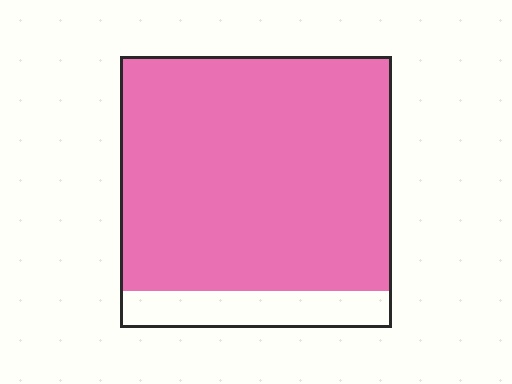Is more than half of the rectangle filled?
Yes.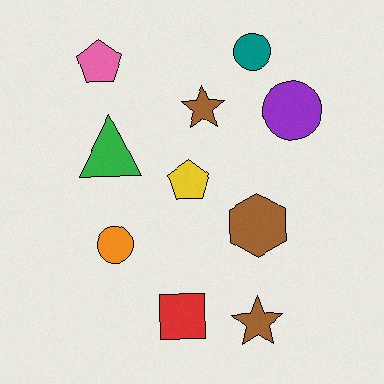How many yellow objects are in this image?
There is 1 yellow object.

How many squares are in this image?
There is 1 square.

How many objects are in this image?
There are 10 objects.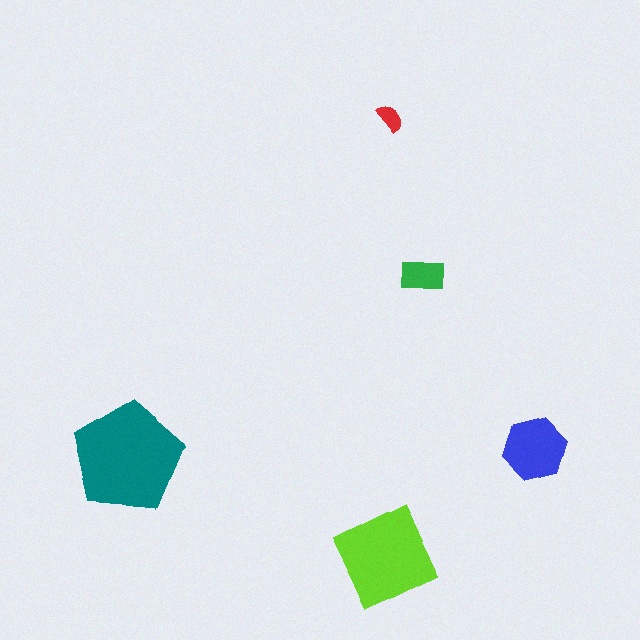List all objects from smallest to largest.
The red semicircle, the green rectangle, the blue hexagon, the lime square, the teal pentagon.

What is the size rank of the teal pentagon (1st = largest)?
1st.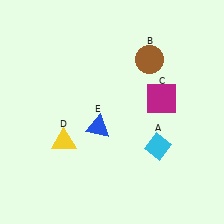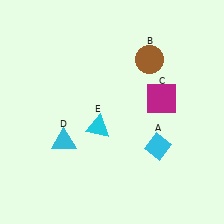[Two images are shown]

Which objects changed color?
D changed from yellow to cyan. E changed from blue to cyan.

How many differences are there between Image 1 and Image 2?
There are 2 differences between the two images.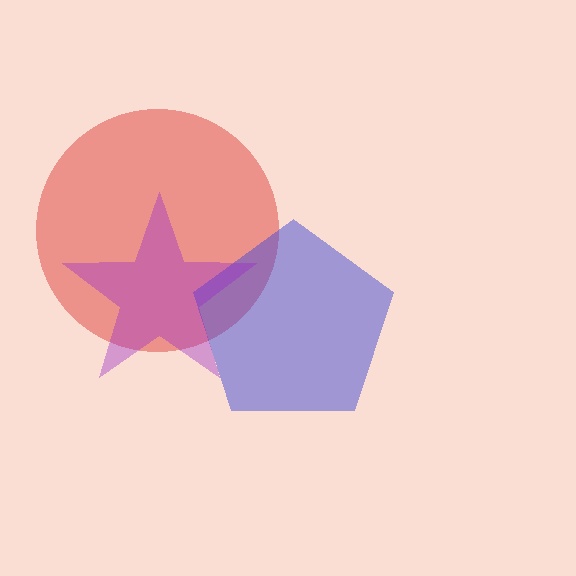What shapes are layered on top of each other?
The layered shapes are: a red circle, a blue pentagon, a purple star.